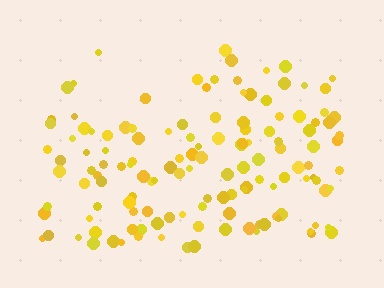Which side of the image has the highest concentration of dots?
The bottom.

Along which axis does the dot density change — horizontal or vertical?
Vertical.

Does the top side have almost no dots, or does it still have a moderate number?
Still a moderate number, just noticeably fewer than the bottom.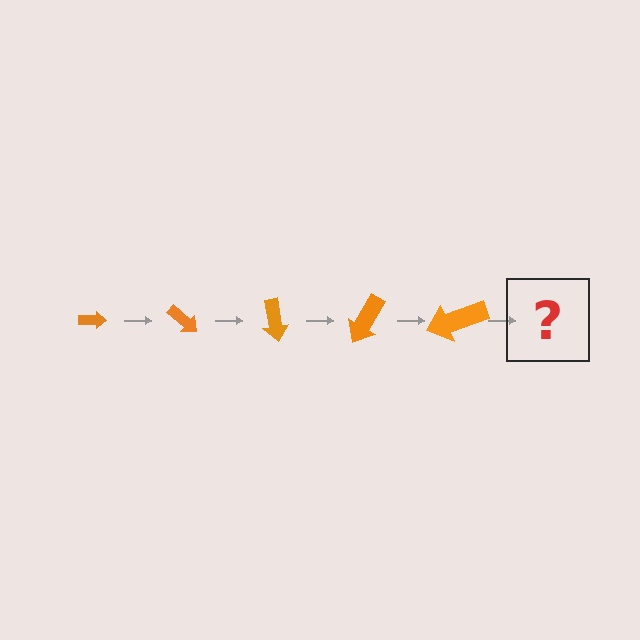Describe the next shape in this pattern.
It should be an arrow, larger than the previous one and rotated 200 degrees from the start.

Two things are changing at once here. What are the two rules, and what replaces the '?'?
The two rules are that the arrow grows larger each step and it rotates 40 degrees each step. The '?' should be an arrow, larger than the previous one and rotated 200 degrees from the start.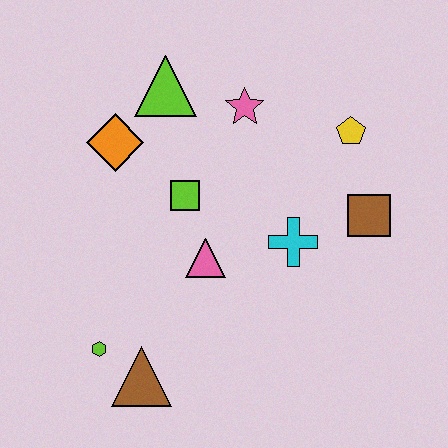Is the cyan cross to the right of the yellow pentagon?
No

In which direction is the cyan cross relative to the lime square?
The cyan cross is to the right of the lime square.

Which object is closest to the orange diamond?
The lime triangle is closest to the orange diamond.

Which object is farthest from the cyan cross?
The lime hexagon is farthest from the cyan cross.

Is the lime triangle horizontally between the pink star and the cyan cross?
No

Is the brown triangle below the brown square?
Yes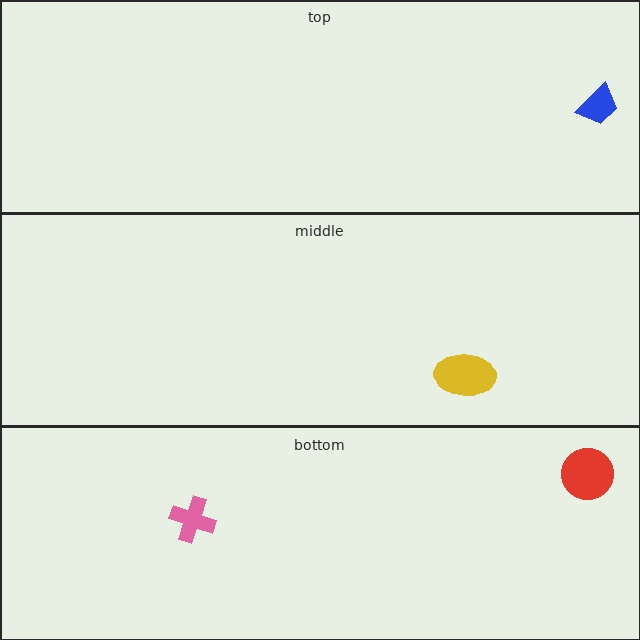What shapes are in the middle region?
The yellow ellipse.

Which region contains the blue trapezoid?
The top region.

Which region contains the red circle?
The bottom region.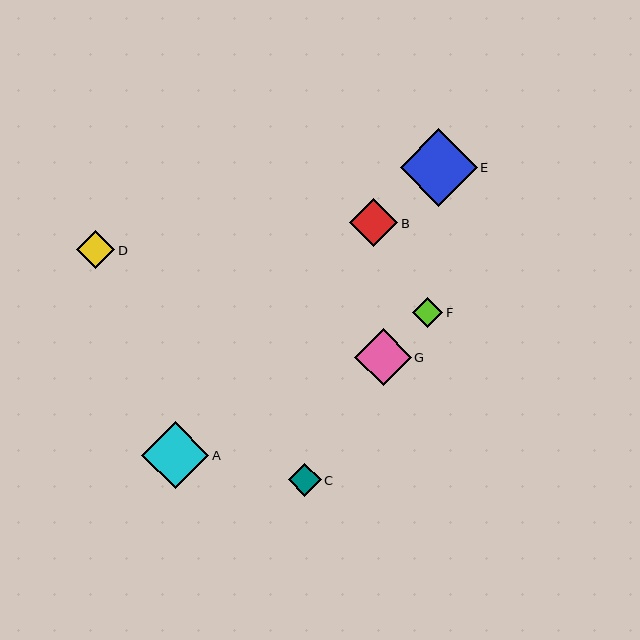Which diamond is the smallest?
Diamond F is the smallest with a size of approximately 30 pixels.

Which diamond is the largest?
Diamond E is the largest with a size of approximately 77 pixels.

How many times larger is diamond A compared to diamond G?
Diamond A is approximately 1.2 times the size of diamond G.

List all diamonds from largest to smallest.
From largest to smallest: E, A, G, B, D, C, F.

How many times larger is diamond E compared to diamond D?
Diamond E is approximately 2.0 times the size of diamond D.